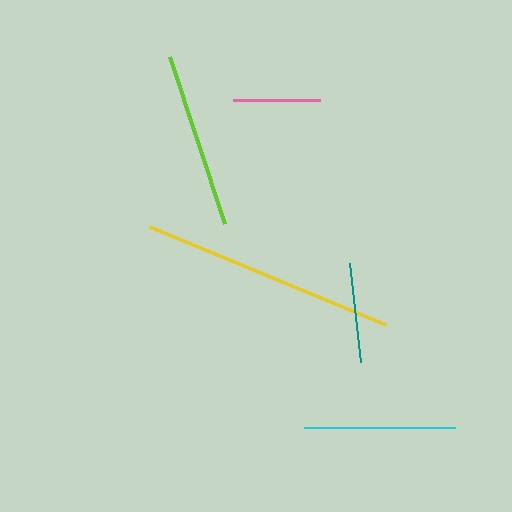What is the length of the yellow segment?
The yellow segment is approximately 255 pixels long.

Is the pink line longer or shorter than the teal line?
The teal line is longer than the pink line.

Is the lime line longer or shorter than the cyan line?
The lime line is longer than the cyan line.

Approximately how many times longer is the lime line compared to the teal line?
The lime line is approximately 1.8 times the length of the teal line.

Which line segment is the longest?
The yellow line is the longest at approximately 255 pixels.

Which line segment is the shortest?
The pink line is the shortest at approximately 87 pixels.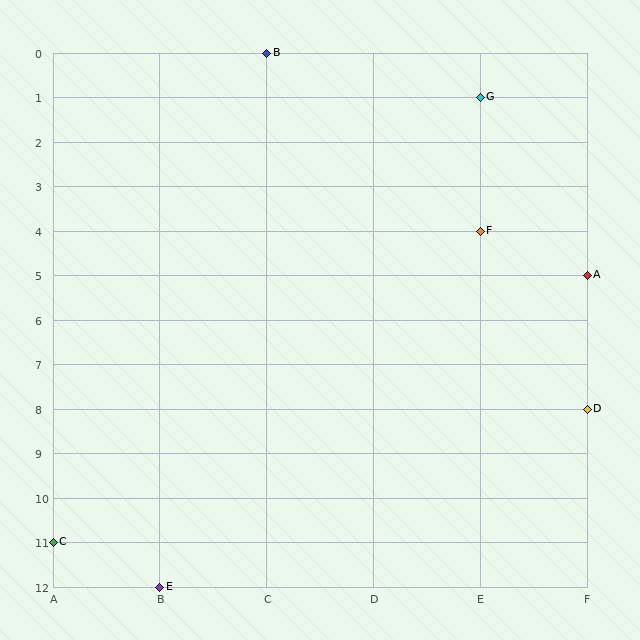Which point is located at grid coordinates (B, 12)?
Point E is at (B, 12).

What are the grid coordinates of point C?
Point C is at grid coordinates (A, 11).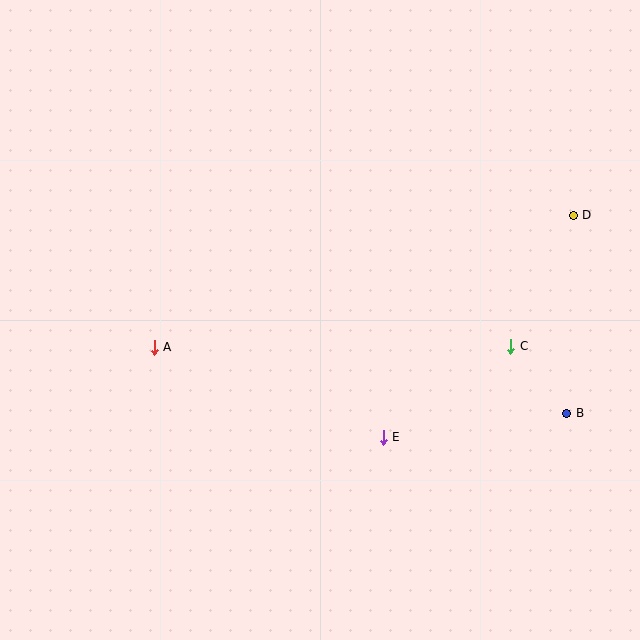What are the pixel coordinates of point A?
Point A is at (154, 347).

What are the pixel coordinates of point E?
Point E is at (383, 437).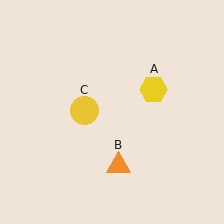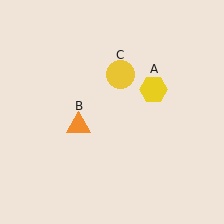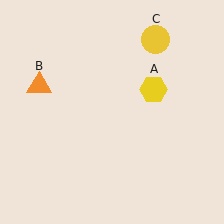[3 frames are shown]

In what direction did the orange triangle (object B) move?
The orange triangle (object B) moved up and to the left.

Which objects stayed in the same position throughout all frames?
Yellow hexagon (object A) remained stationary.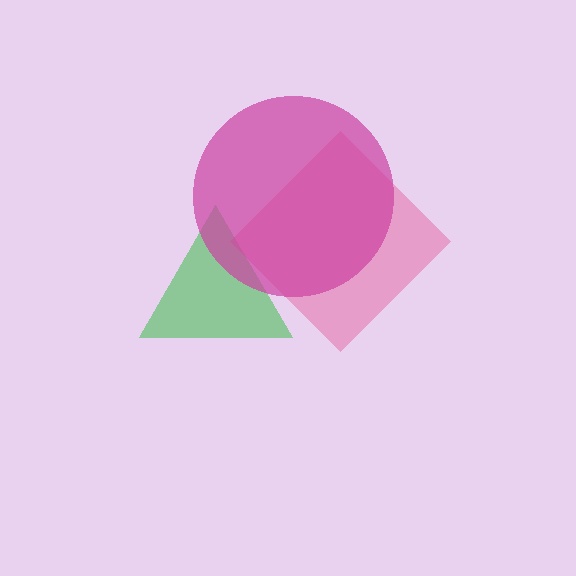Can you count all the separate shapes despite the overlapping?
Yes, there are 3 separate shapes.